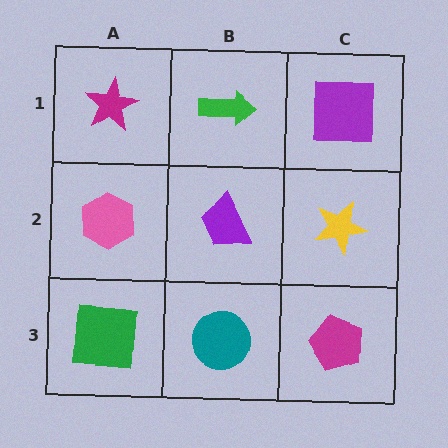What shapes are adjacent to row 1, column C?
A yellow star (row 2, column C), a green arrow (row 1, column B).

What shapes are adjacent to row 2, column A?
A magenta star (row 1, column A), a green square (row 3, column A), a purple trapezoid (row 2, column B).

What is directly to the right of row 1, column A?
A green arrow.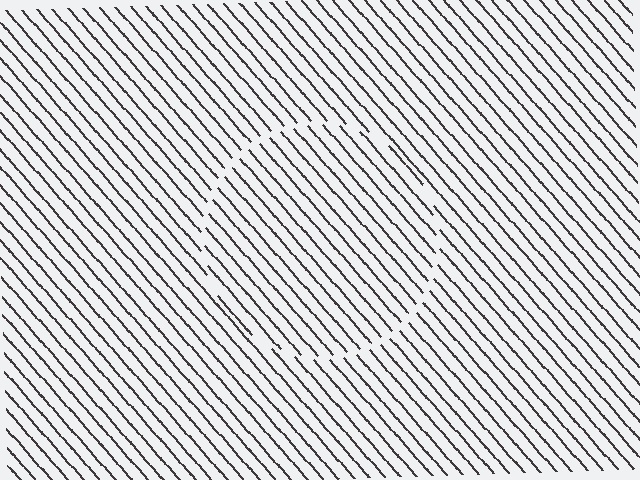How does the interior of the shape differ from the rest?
The interior of the shape contains the same grating, shifted by half a period — the contour is defined by the phase discontinuity where line-ends from the inner and outer gratings abut.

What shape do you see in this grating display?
An illusory circle. The interior of the shape contains the same grating, shifted by half a period — the contour is defined by the phase discontinuity where line-ends from the inner and outer gratings abut.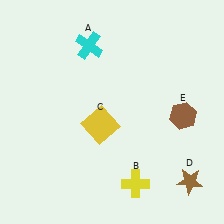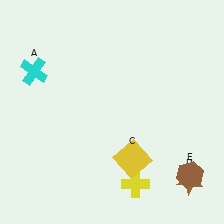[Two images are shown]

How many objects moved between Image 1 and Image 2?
3 objects moved between the two images.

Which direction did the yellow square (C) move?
The yellow square (C) moved down.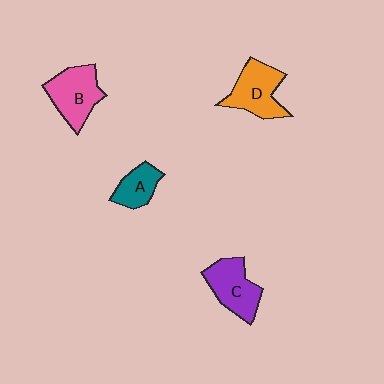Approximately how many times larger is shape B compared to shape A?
Approximately 1.6 times.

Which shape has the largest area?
Shape B (pink).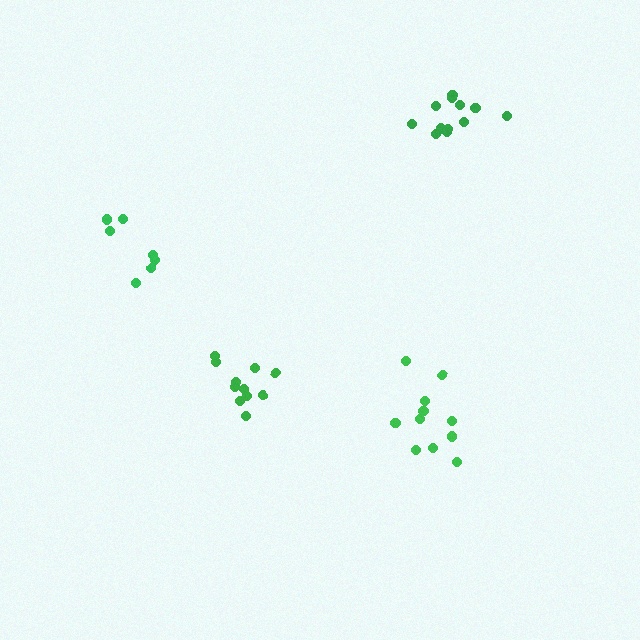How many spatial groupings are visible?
There are 4 spatial groupings.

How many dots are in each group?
Group 1: 7 dots, Group 2: 12 dots, Group 3: 11 dots, Group 4: 12 dots (42 total).